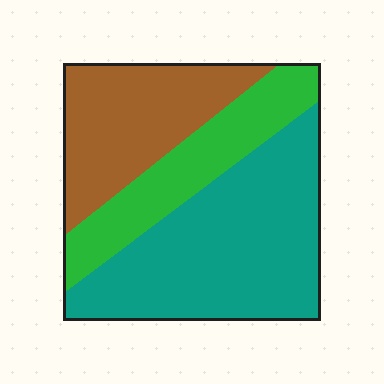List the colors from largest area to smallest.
From largest to smallest: teal, brown, green.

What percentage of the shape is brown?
Brown covers roughly 30% of the shape.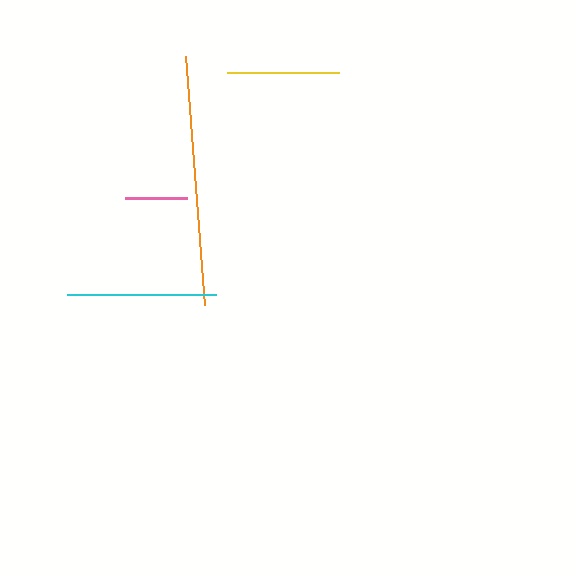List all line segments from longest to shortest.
From longest to shortest: orange, cyan, yellow, pink.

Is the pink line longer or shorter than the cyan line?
The cyan line is longer than the pink line.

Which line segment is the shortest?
The pink line is the shortest at approximately 62 pixels.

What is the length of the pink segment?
The pink segment is approximately 62 pixels long.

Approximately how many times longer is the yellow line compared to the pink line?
The yellow line is approximately 1.8 times the length of the pink line.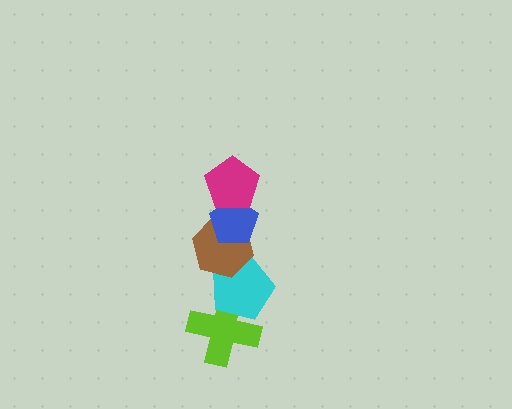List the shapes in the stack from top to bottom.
From top to bottom: the magenta pentagon, the blue pentagon, the brown hexagon, the cyan pentagon, the lime cross.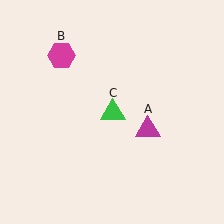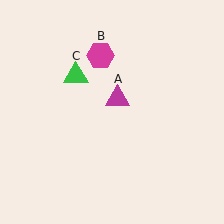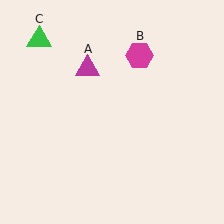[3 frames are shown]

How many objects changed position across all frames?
3 objects changed position: magenta triangle (object A), magenta hexagon (object B), green triangle (object C).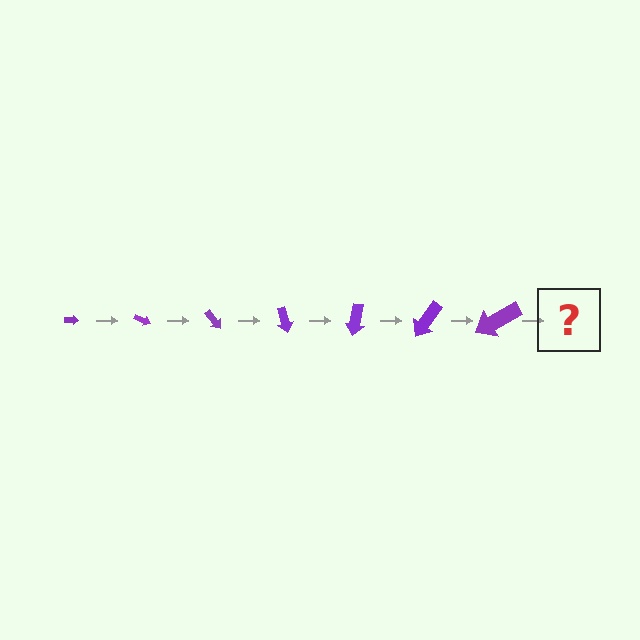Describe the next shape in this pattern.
It should be an arrow, larger than the previous one and rotated 175 degrees from the start.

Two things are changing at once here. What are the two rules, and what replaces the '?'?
The two rules are that the arrow grows larger each step and it rotates 25 degrees each step. The '?' should be an arrow, larger than the previous one and rotated 175 degrees from the start.